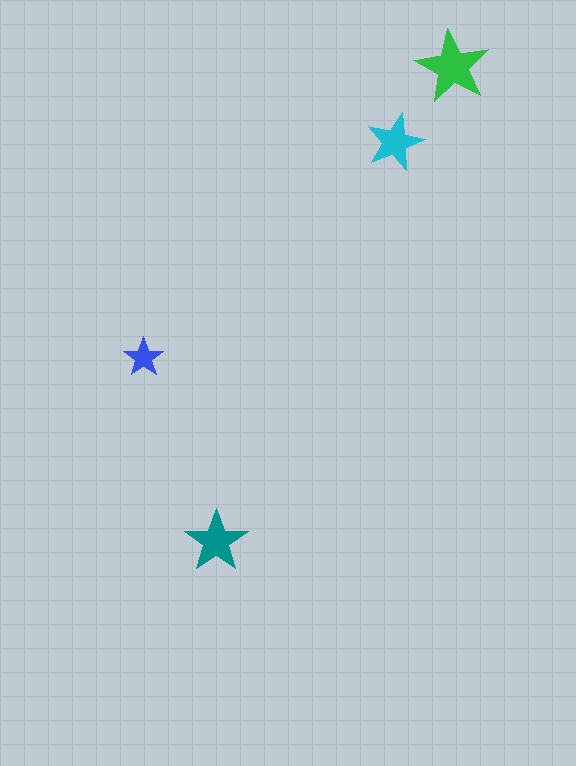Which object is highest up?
The green star is topmost.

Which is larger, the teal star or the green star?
The green one.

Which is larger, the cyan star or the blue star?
The cyan one.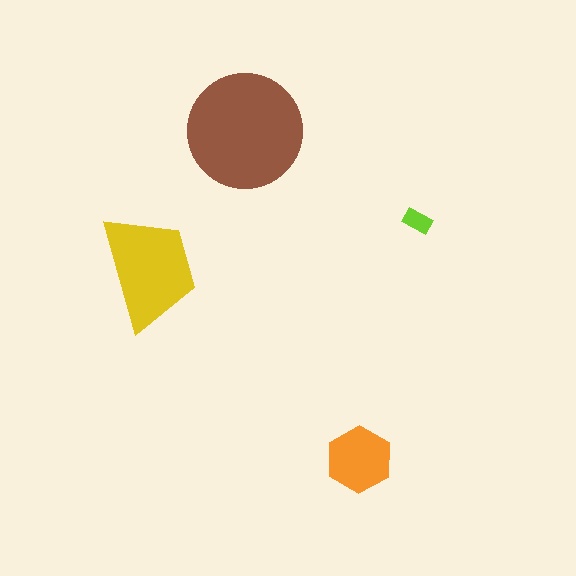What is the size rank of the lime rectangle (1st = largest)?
4th.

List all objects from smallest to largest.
The lime rectangle, the orange hexagon, the yellow trapezoid, the brown circle.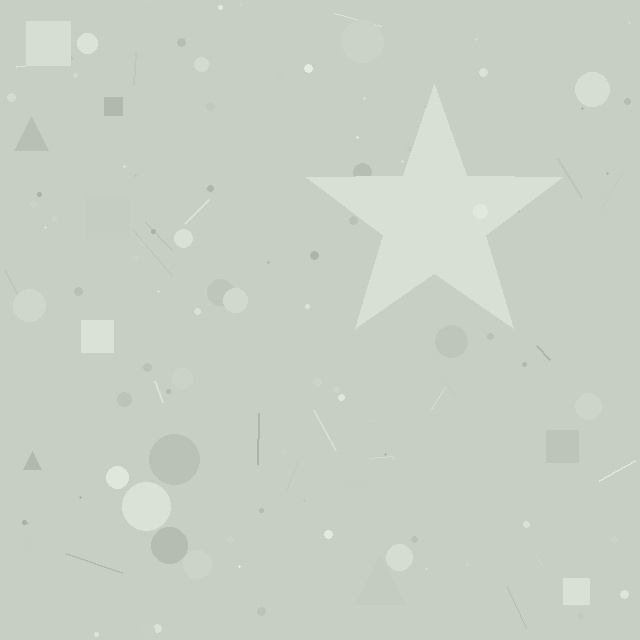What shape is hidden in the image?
A star is hidden in the image.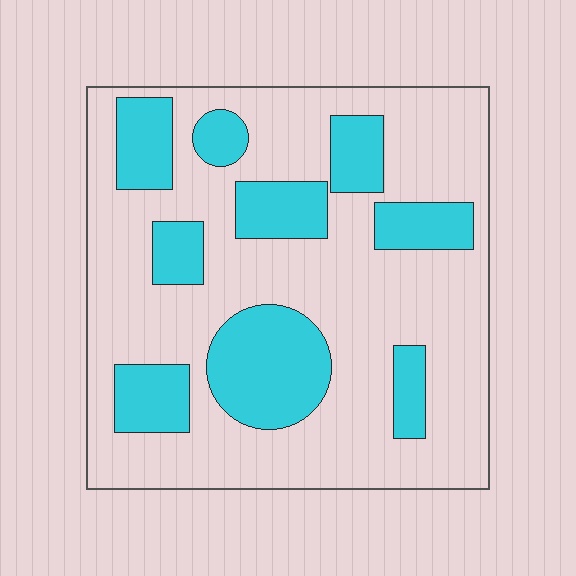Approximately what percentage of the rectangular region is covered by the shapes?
Approximately 30%.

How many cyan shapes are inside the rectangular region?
9.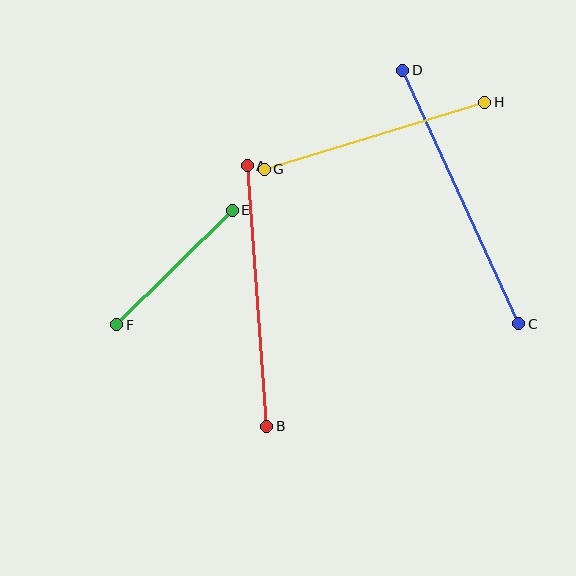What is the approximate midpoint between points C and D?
The midpoint is at approximately (461, 197) pixels.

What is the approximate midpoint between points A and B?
The midpoint is at approximately (257, 296) pixels.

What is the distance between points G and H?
The distance is approximately 231 pixels.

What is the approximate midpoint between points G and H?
The midpoint is at approximately (375, 136) pixels.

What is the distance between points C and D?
The distance is approximately 279 pixels.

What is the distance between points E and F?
The distance is approximately 163 pixels.